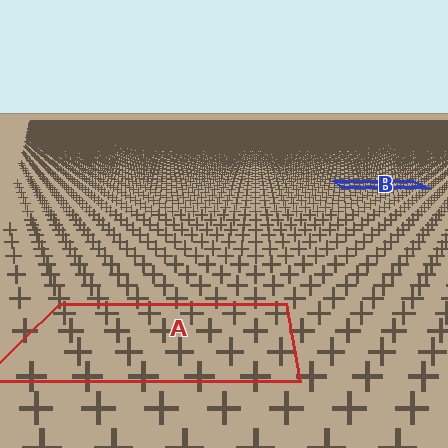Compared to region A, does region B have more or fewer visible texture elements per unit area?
Region B has more texture elements per unit area — they are packed more densely because it is farther away.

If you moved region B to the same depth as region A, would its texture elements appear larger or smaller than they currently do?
They would appear larger. At a closer depth, the same texture elements are projected at a bigger on-screen size.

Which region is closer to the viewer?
Region A is closer. The texture elements there are larger and more spread out.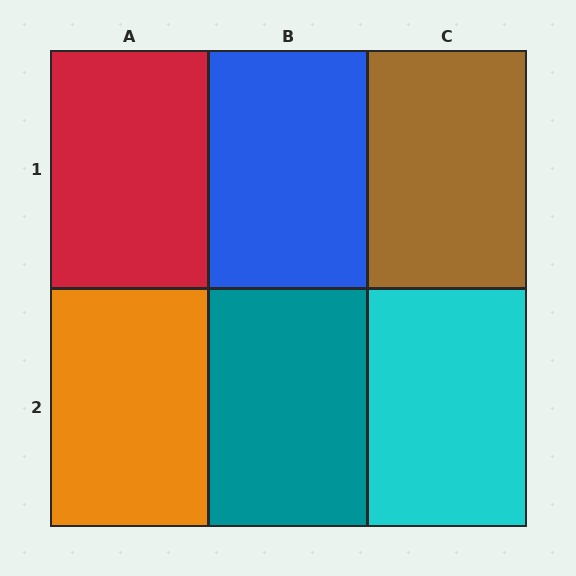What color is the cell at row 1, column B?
Blue.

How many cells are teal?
1 cell is teal.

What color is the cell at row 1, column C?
Brown.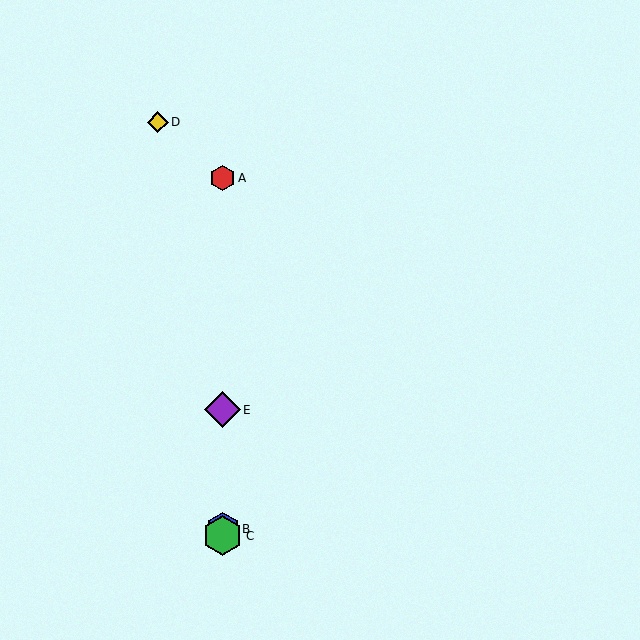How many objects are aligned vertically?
4 objects (A, B, C, E) are aligned vertically.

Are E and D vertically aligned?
No, E is at x≈223 and D is at x≈158.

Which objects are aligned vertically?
Objects A, B, C, E are aligned vertically.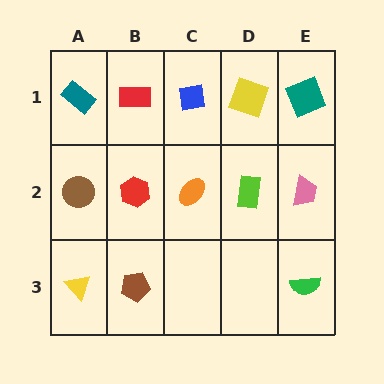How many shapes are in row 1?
5 shapes.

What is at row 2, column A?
A brown circle.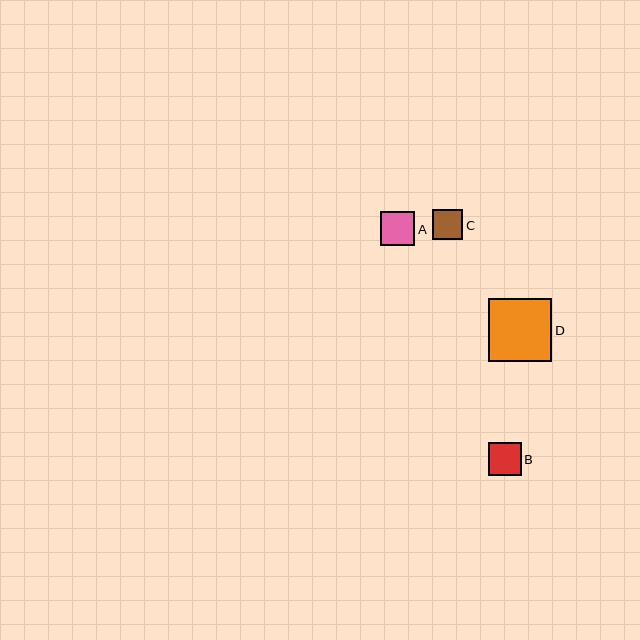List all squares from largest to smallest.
From largest to smallest: D, A, B, C.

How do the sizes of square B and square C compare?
Square B and square C are approximately the same size.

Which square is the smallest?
Square C is the smallest with a size of approximately 30 pixels.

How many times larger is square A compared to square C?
Square A is approximately 1.1 times the size of square C.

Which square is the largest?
Square D is the largest with a size of approximately 63 pixels.